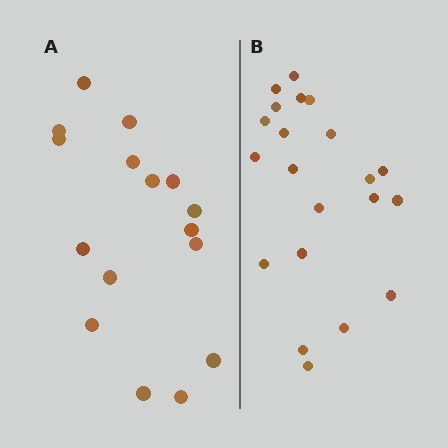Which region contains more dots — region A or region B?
Region B (the right region) has more dots.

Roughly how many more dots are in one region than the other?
Region B has about 5 more dots than region A.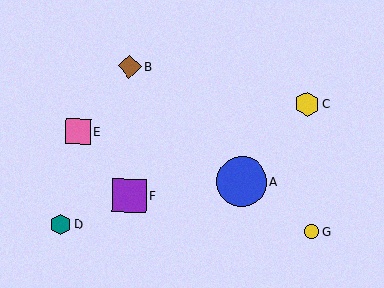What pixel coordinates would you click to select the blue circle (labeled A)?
Click at (241, 181) to select the blue circle A.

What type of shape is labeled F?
Shape F is a purple square.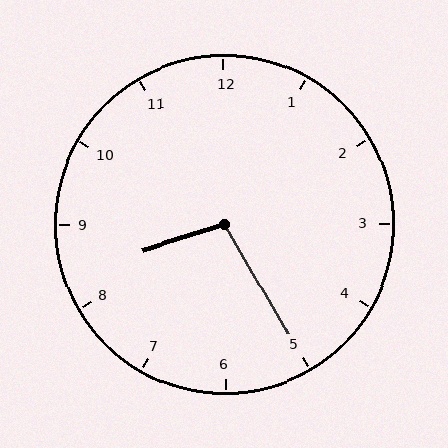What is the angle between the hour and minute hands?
Approximately 102 degrees.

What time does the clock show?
8:25.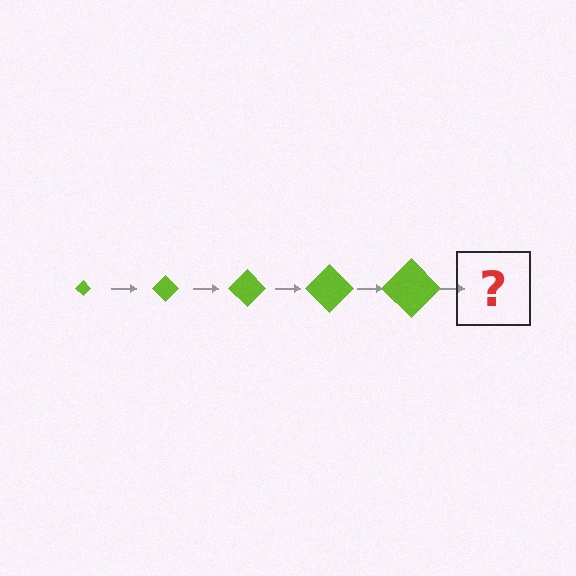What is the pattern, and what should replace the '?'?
The pattern is that the diamond gets progressively larger each step. The '?' should be a lime diamond, larger than the previous one.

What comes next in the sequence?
The next element should be a lime diamond, larger than the previous one.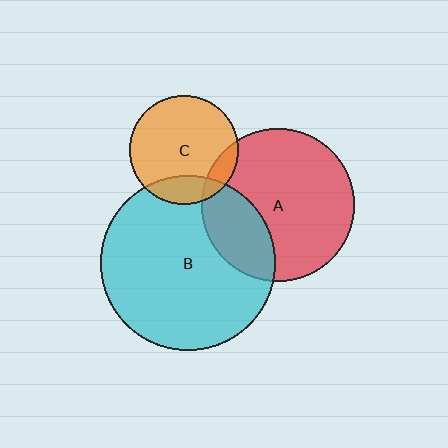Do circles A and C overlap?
Yes.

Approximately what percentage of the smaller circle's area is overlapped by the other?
Approximately 10%.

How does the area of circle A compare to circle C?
Approximately 2.0 times.